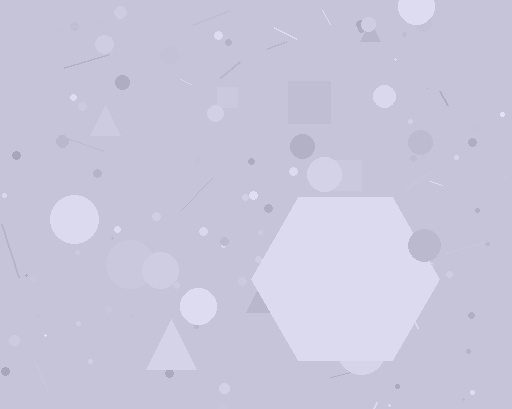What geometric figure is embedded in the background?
A hexagon is embedded in the background.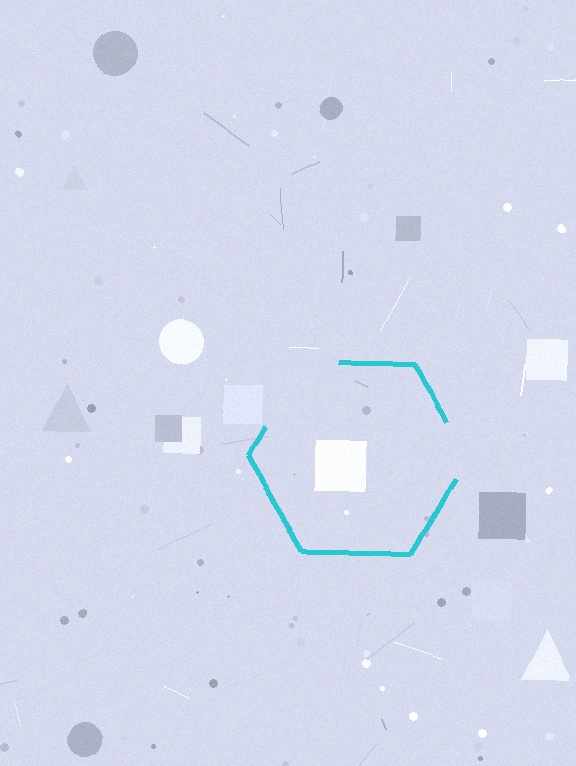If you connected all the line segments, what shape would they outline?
They would outline a hexagon.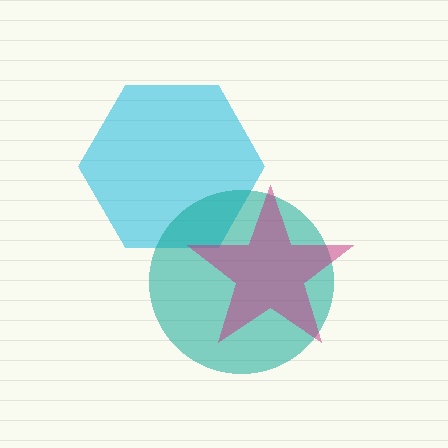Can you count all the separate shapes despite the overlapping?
Yes, there are 3 separate shapes.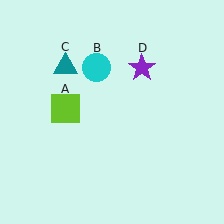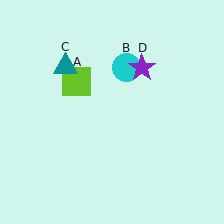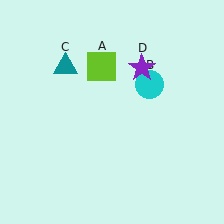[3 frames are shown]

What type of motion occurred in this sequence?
The lime square (object A), cyan circle (object B) rotated clockwise around the center of the scene.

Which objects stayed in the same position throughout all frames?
Teal triangle (object C) and purple star (object D) remained stationary.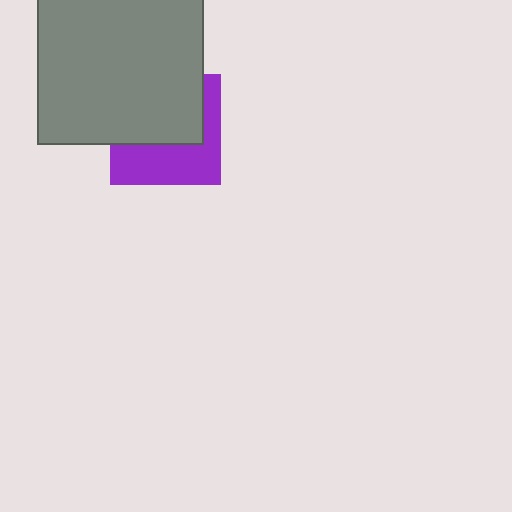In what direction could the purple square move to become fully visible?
The purple square could move down. That would shift it out from behind the gray square entirely.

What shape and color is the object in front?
The object in front is a gray square.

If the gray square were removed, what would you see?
You would see the complete purple square.